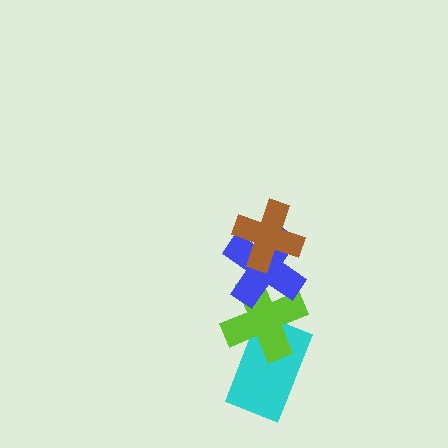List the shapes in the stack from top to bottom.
From top to bottom: the brown cross, the blue cross, the lime cross, the cyan rectangle.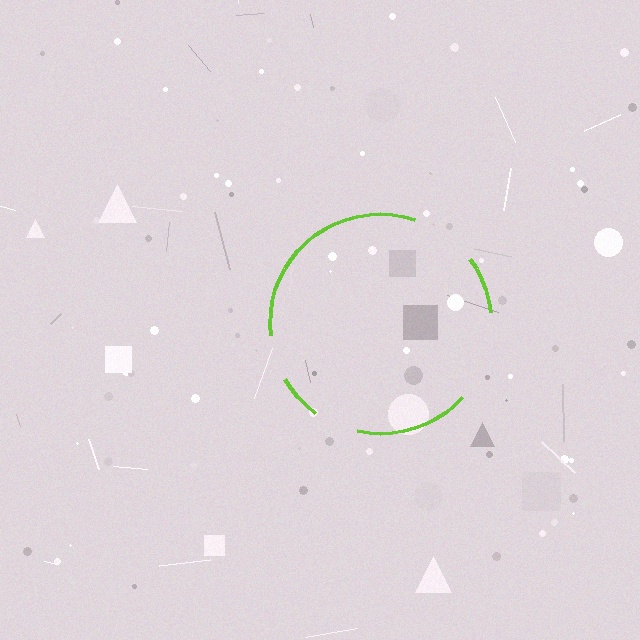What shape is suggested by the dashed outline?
The dashed outline suggests a circle.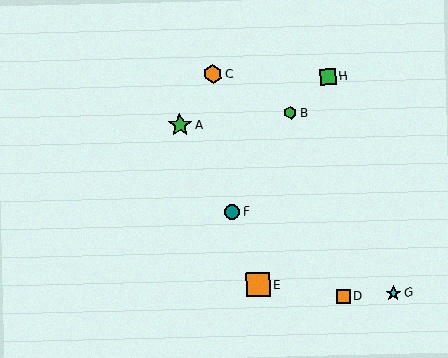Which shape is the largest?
The orange square (labeled E) is the largest.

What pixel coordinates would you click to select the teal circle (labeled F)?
Click at (232, 212) to select the teal circle F.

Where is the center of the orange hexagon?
The center of the orange hexagon is at (213, 74).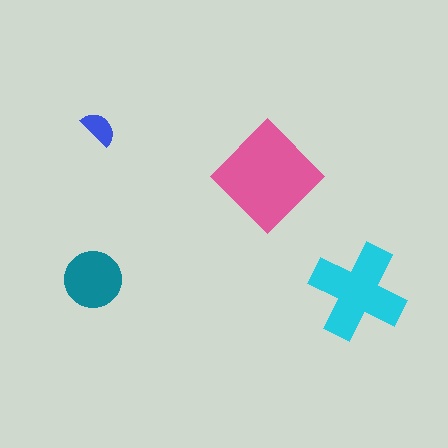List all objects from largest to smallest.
The pink diamond, the cyan cross, the teal circle, the blue semicircle.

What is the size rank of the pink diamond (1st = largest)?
1st.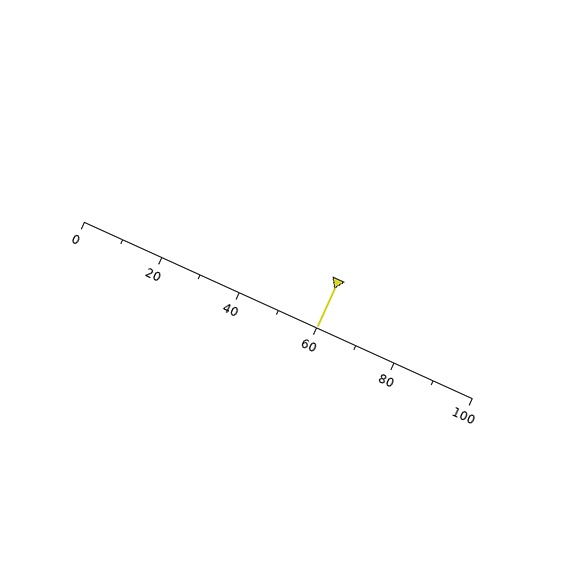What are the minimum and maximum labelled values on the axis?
The axis runs from 0 to 100.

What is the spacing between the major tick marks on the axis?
The major ticks are spaced 20 apart.